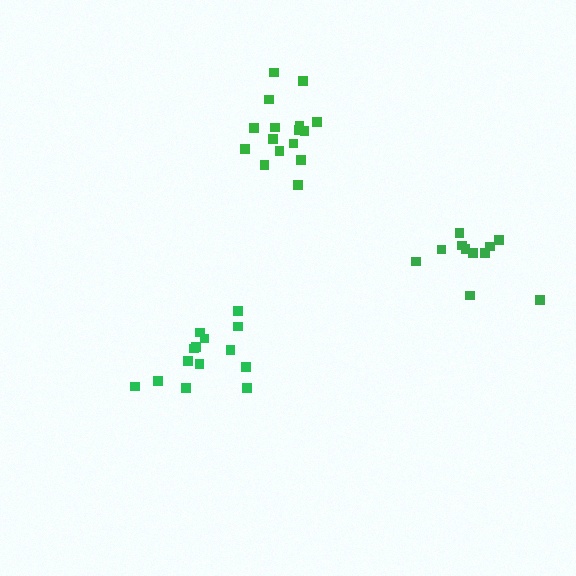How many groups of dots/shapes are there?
There are 3 groups.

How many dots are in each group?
Group 1: 14 dots, Group 2: 12 dots, Group 3: 16 dots (42 total).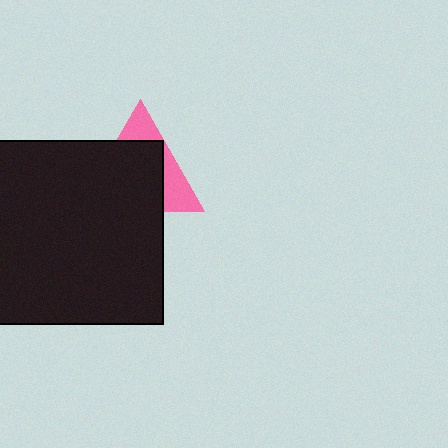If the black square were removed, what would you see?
You would see the complete pink triangle.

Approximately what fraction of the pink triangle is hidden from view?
Roughly 66% of the pink triangle is hidden behind the black square.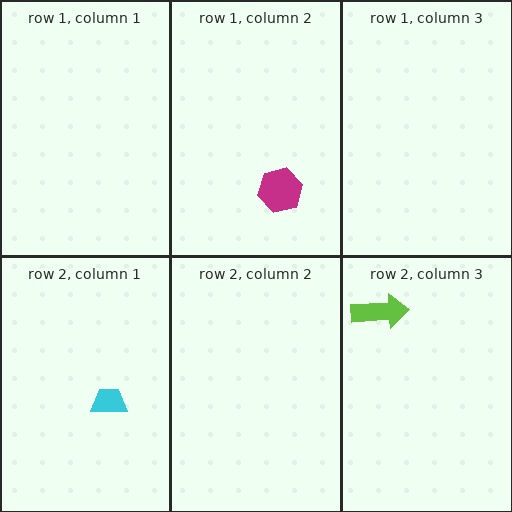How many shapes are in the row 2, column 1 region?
1.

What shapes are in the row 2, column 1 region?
The cyan trapezoid.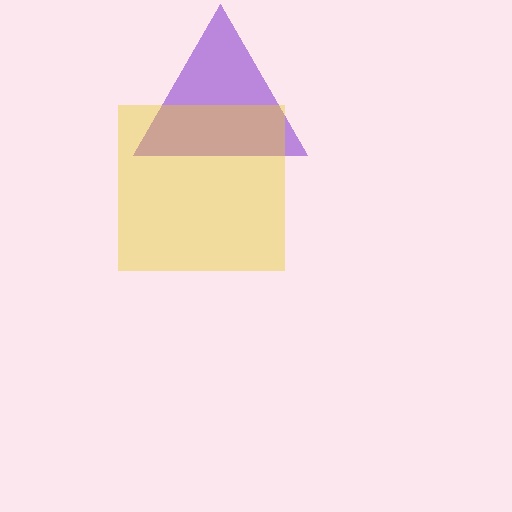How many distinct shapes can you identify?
There are 2 distinct shapes: a purple triangle, a yellow square.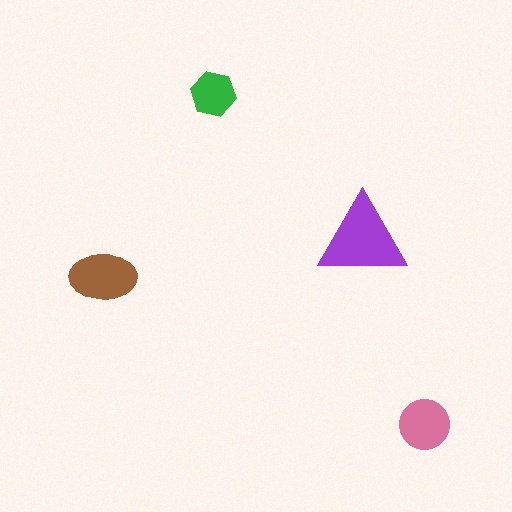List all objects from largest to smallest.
The purple triangle, the brown ellipse, the pink circle, the green hexagon.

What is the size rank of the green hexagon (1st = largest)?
4th.